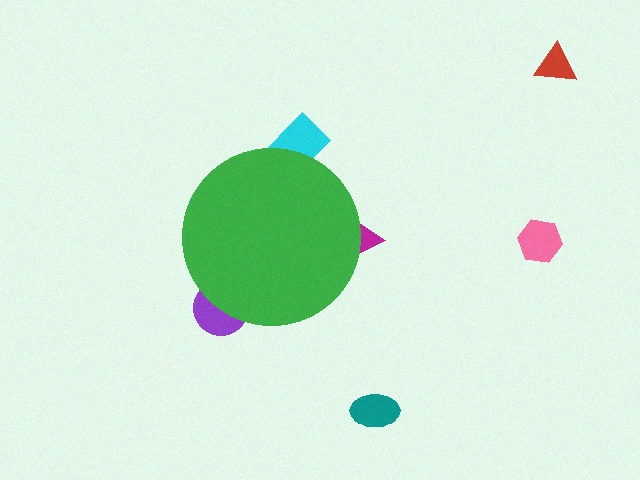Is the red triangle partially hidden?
No, the red triangle is fully visible.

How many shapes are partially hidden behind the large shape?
3 shapes are partially hidden.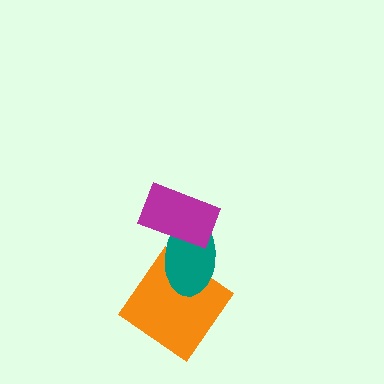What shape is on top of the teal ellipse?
The magenta rectangle is on top of the teal ellipse.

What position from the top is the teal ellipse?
The teal ellipse is 2nd from the top.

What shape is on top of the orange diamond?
The teal ellipse is on top of the orange diamond.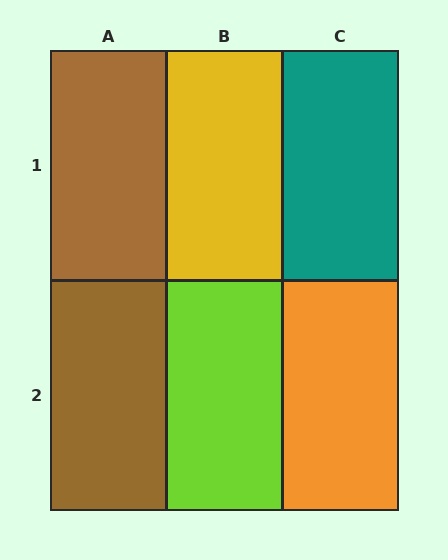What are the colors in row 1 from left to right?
Brown, yellow, teal.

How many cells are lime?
1 cell is lime.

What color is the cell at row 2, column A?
Brown.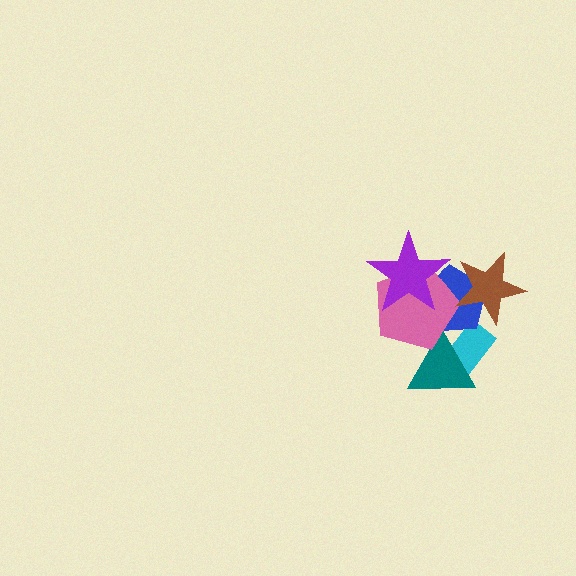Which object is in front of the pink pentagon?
The purple star is in front of the pink pentagon.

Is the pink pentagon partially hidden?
Yes, it is partially covered by another shape.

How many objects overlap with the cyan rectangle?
2 objects overlap with the cyan rectangle.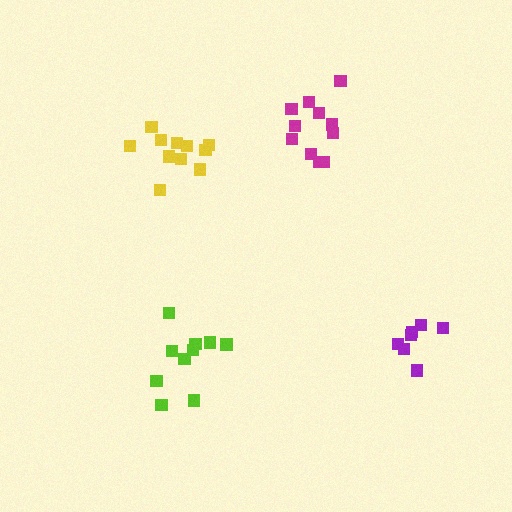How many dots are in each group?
Group 1: 11 dots, Group 2: 11 dots, Group 3: 7 dots, Group 4: 10 dots (39 total).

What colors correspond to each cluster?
The clusters are colored: magenta, yellow, purple, lime.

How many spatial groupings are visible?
There are 4 spatial groupings.